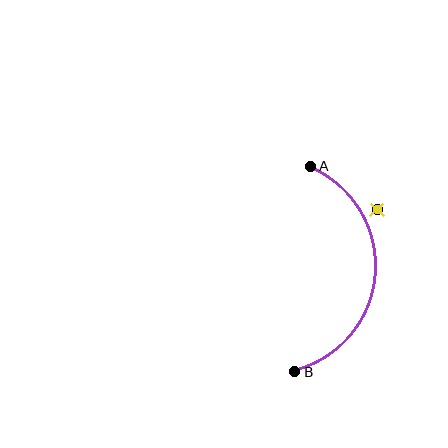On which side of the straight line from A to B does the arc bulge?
The arc bulges to the right of the straight line connecting A and B.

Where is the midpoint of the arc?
The arc midpoint is the point on the curve farthest from the straight line joining A and B. It sits to the right of that line.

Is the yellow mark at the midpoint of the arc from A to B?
No — the yellow mark does not lie on the arc at all. It sits slightly outside the curve.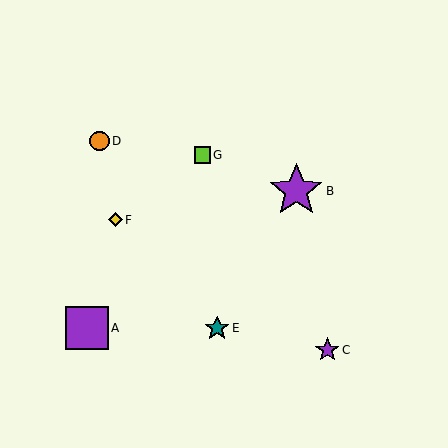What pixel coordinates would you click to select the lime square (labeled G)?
Click at (202, 155) to select the lime square G.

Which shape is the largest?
The purple star (labeled B) is the largest.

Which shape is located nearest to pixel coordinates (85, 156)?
The orange circle (labeled D) at (100, 141) is nearest to that location.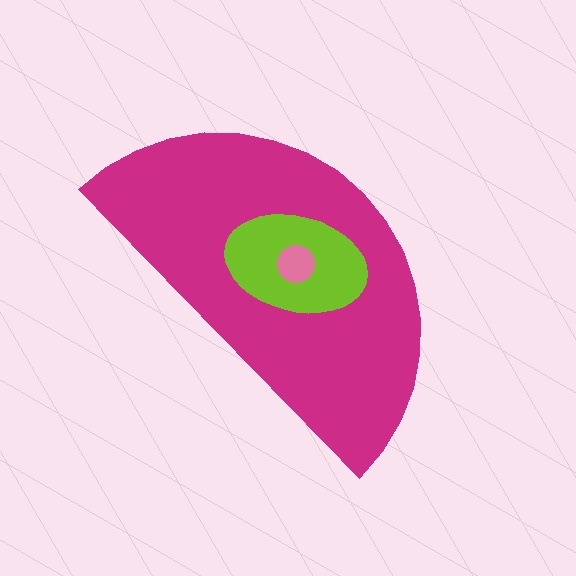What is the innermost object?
The pink circle.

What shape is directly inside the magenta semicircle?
The lime ellipse.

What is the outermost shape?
The magenta semicircle.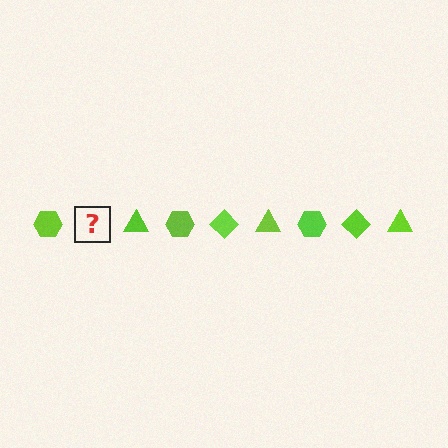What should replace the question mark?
The question mark should be replaced with a lime diamond.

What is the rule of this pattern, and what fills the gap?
The rule is that the pattern cycles through hexagon, diamond, triangle shapes in lime. The gap should be filled with a lime diamond.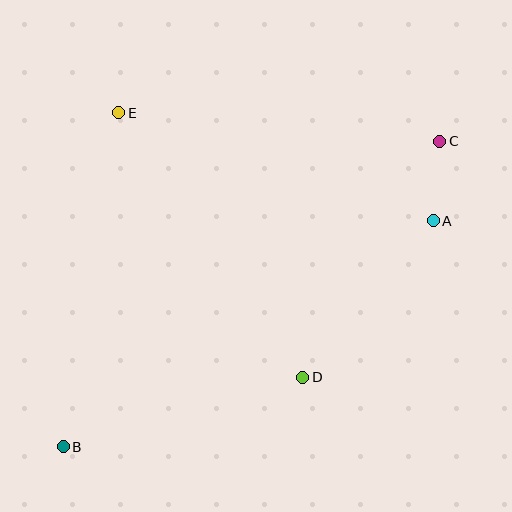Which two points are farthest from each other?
Points B and C are farthest from each other.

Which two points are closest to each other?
Points A and C are closest to each other.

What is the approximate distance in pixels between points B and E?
The distance between B and E is approximately 339 pixels.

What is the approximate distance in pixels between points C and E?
The distance between C and E is approximately 322 pixels.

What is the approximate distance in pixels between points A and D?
The distance between A and D is approximately 204 pixels.